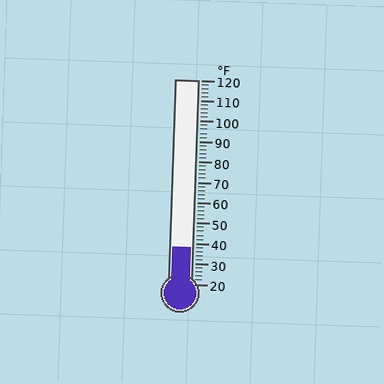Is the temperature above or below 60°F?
The temperature is below 60°F.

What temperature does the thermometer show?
The thermometer shows approximately 38°F.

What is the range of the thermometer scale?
The thermometer scale ranges from 20°F to 120°F.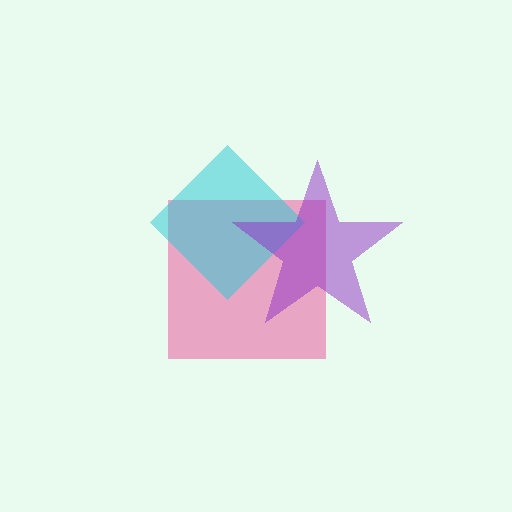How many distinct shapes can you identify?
There are 3 distinct shapes: a pink square, a cyan diamond, a purple star.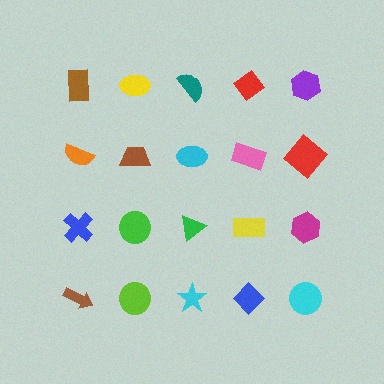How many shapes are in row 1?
5 shapes.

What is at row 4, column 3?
A cyan star.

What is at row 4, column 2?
A lime circle.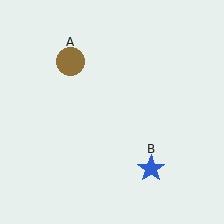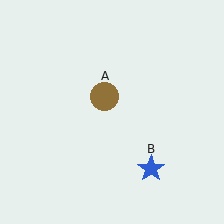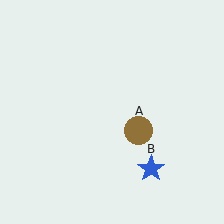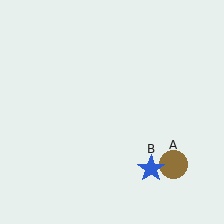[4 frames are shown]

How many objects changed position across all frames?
1 object changed position: brown circle (object A).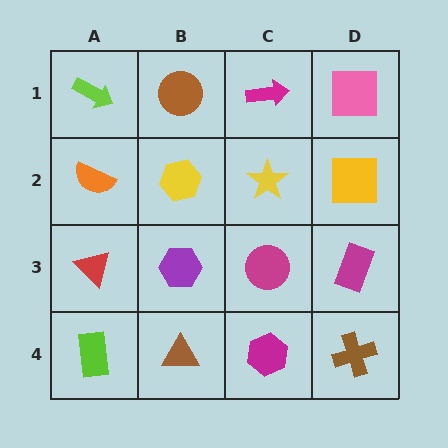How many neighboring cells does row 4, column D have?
2.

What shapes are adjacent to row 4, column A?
A red triangle (row 3, column A), a brown triangle (row 4, column B).